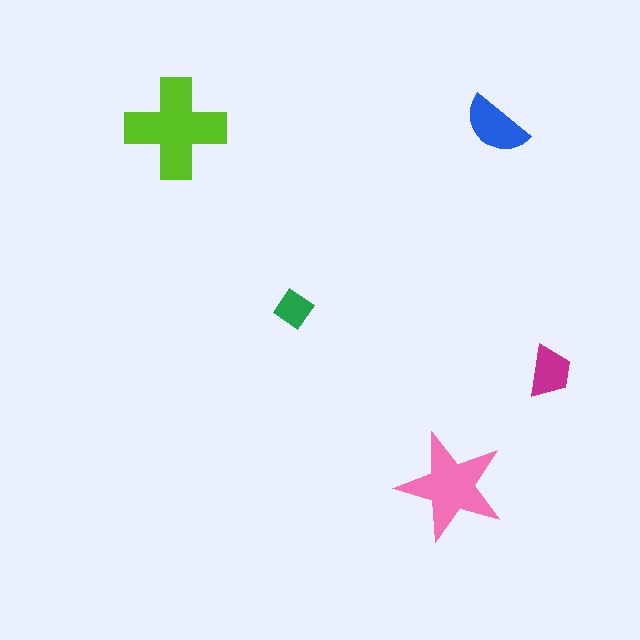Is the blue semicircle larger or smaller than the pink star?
Smaller.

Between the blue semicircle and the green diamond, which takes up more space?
The blue semicircle.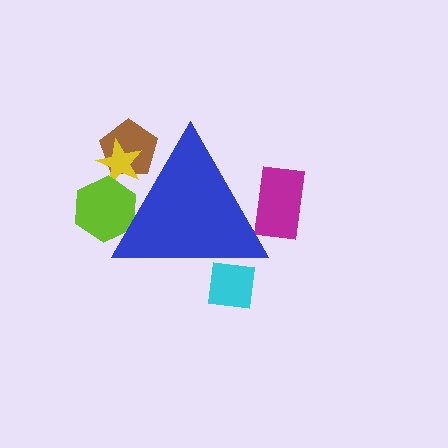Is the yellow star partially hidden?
Yes, the yellow star is partially hidden behind the blue triangle.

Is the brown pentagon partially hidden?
Yes, the brown pentagon is partially hidden behind the blue triangle.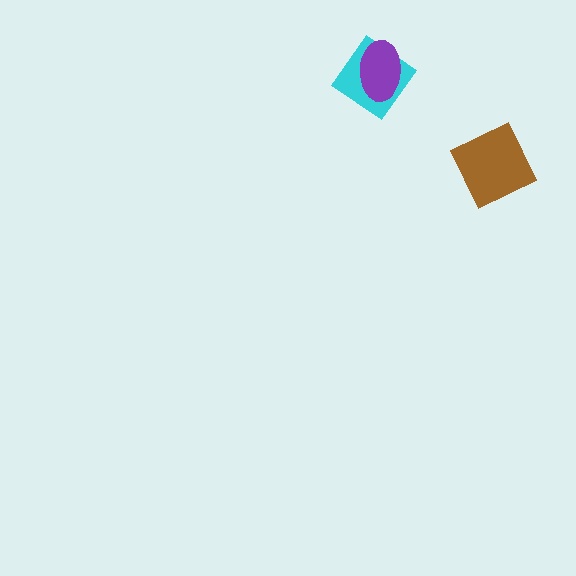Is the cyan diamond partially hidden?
Yes, it is partially covered by another shape.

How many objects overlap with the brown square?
0 objects overlap with the brown square.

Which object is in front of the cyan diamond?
The purple ellipse is in front of the cyan diamond.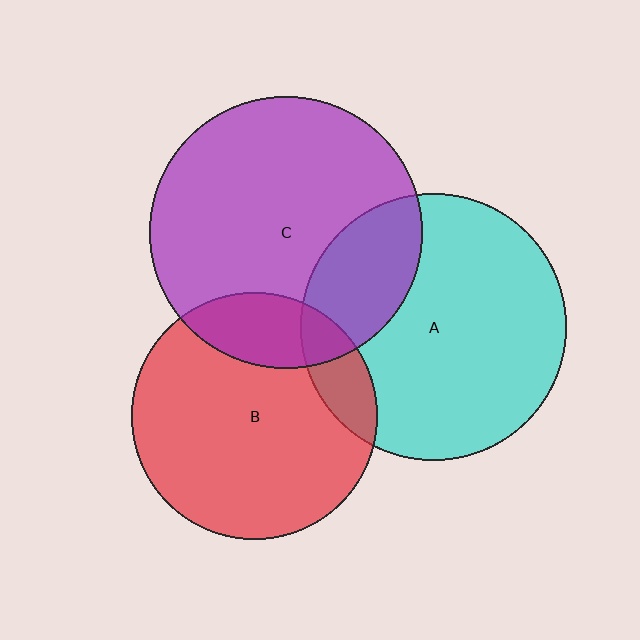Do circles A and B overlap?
Yes.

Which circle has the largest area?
Circle C (purple).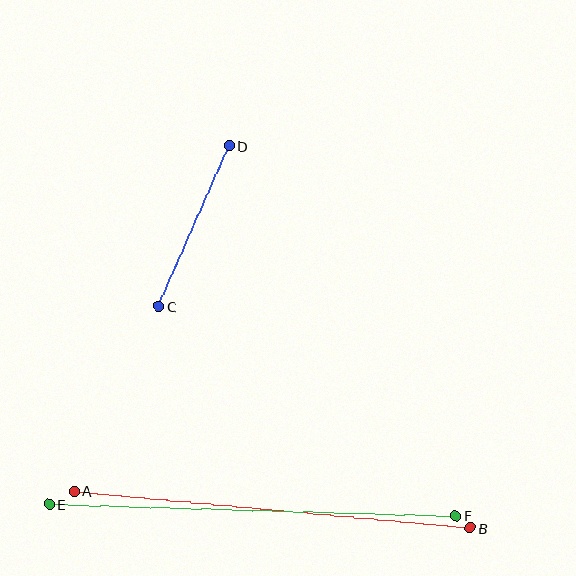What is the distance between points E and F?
The distance is approximately 407 pixels.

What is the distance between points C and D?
The distance is approximately 175 pixels.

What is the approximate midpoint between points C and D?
The midpoint is at approximately (194, 226) pixels.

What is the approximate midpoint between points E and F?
The midpoint is at approximately (253, 510) pixels.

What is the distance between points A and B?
The distance is approximately 398 pixels.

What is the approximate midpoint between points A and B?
The midpoint is at approximately (272, 509) pixels.